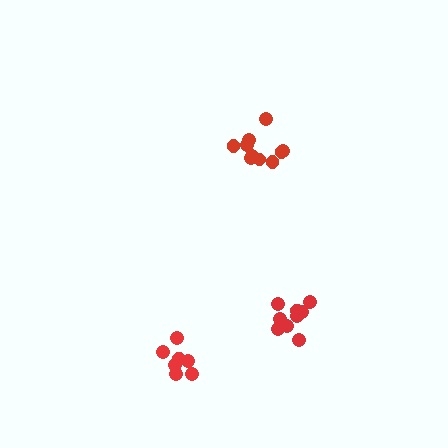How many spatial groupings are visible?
There are 3 spatial groupings.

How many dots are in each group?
Group 1: 7 dots, Group 2: 9 dots, Group 3: 10 dots (26 total).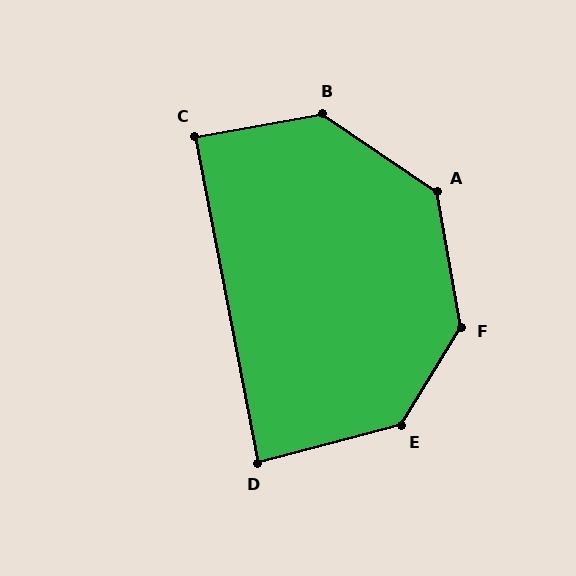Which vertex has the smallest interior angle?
D, at approximately 86 degrees.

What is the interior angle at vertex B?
Approximately 136 degrees (obtuse).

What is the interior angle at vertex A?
Approximately 134 degrees (obtuse).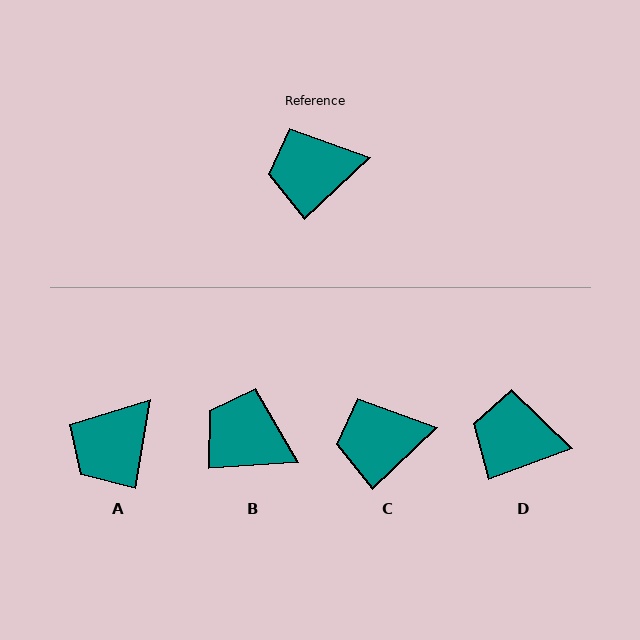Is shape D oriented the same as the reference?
No, it is off by about 24 degrees.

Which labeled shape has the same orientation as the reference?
C.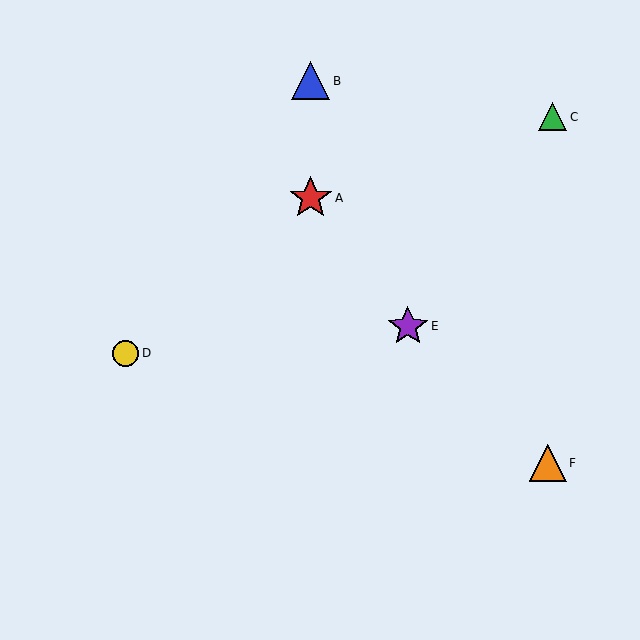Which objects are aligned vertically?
Objects A, B are aligned vertically.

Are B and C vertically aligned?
No, B is at x≈311 and C is at x≈553.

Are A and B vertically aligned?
Yes, both are at x≈311.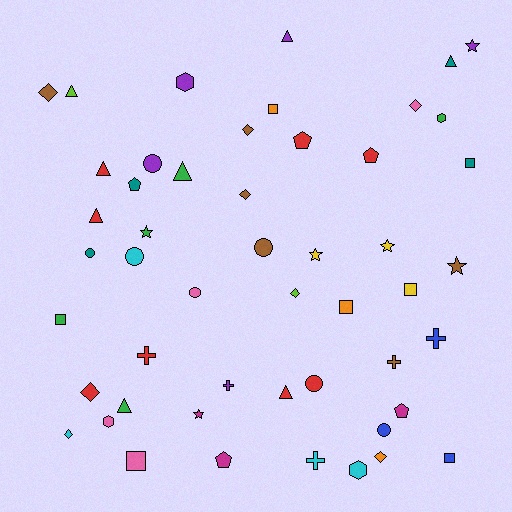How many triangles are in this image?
There are 8 triangles.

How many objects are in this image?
There are 50 objects.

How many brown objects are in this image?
There are 6 brown objects.